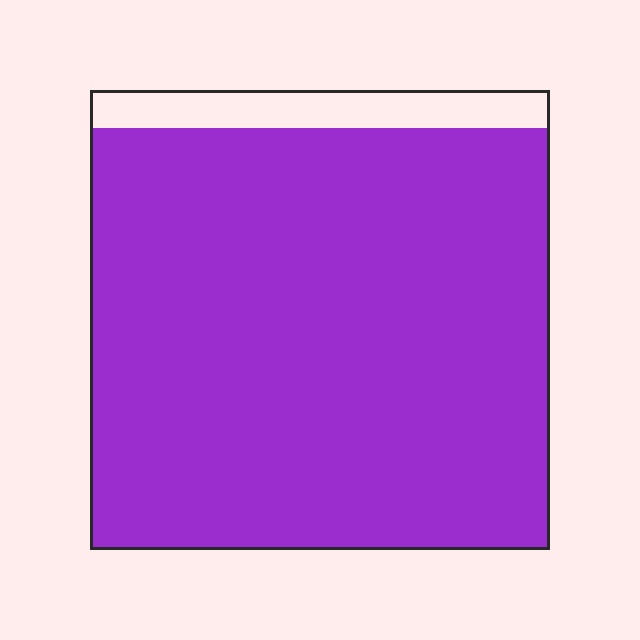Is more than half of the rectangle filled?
Yes.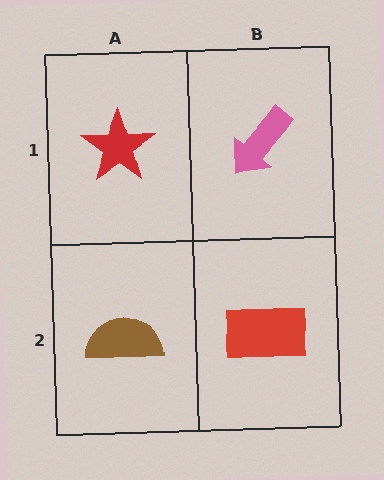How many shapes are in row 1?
2 shapes.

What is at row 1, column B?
A pink arrow.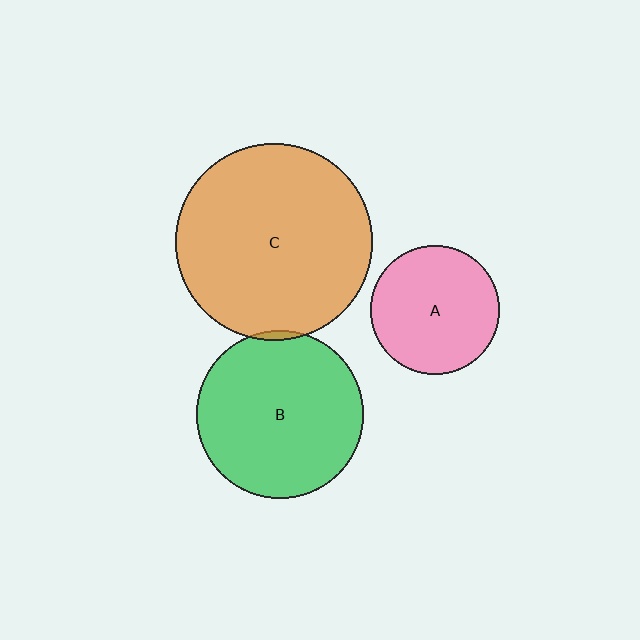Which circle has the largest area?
Circle C (orange).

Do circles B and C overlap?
Yes.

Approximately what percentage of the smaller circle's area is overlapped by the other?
Approximately 5%.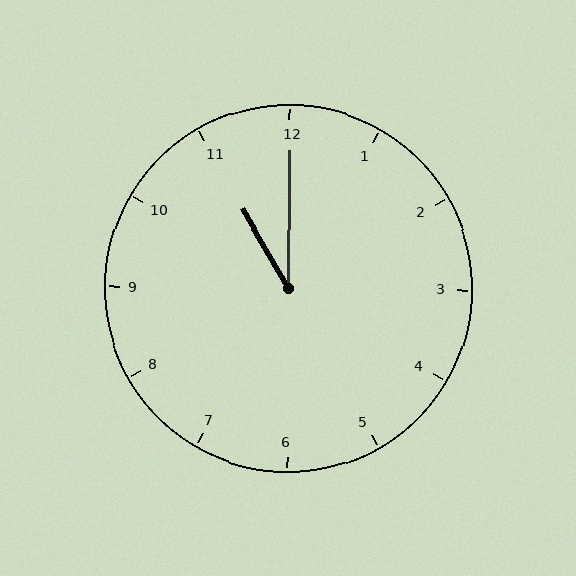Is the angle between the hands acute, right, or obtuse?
It is acute.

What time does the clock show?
11:00.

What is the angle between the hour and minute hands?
Approximately 30 degrees.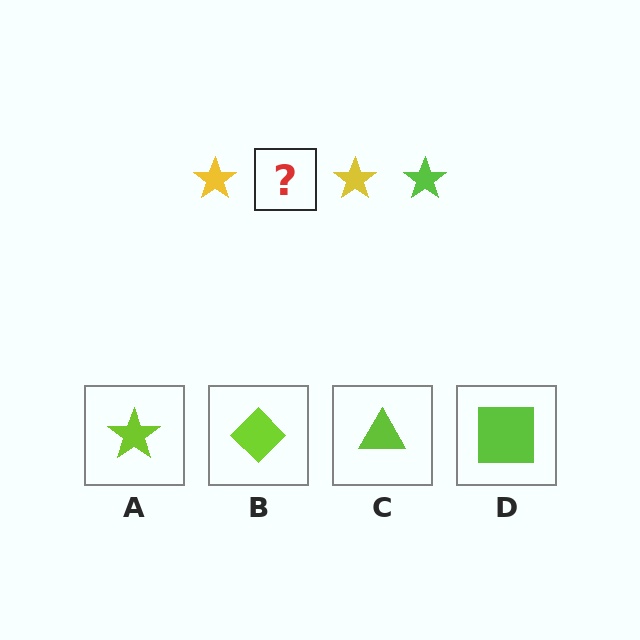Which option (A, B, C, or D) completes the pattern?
A.